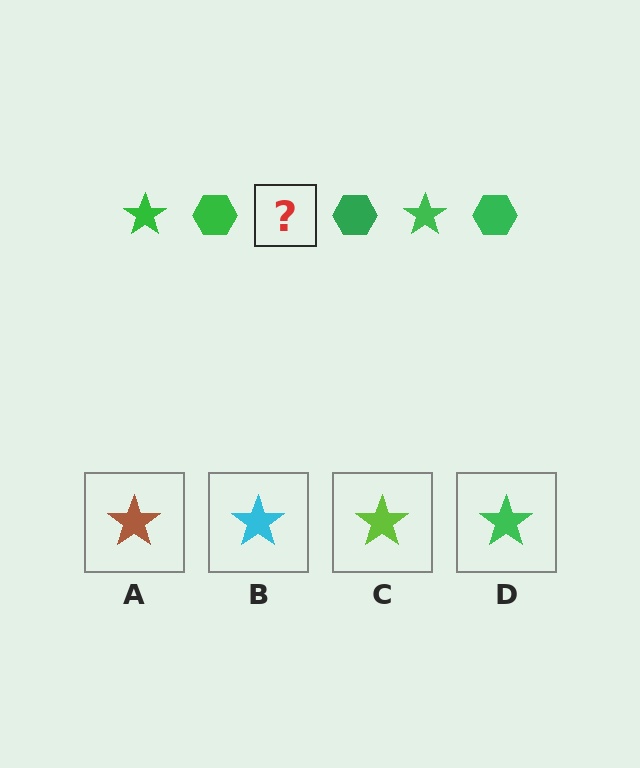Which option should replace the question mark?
Option D.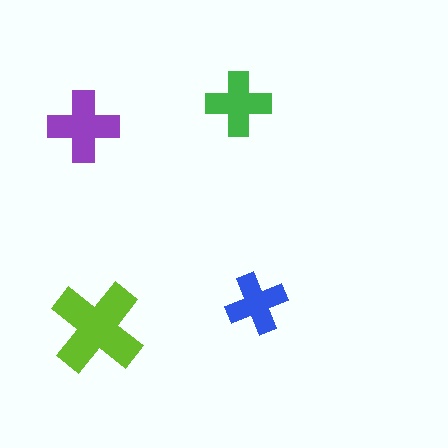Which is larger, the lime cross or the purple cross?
The lime one.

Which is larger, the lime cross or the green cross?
The lime one.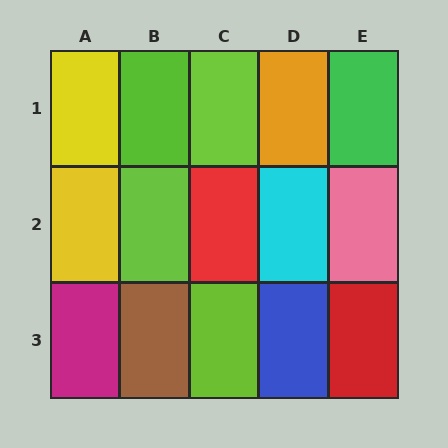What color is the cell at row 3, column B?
Brown.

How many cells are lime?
4 cells are lime.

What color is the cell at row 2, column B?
Lime.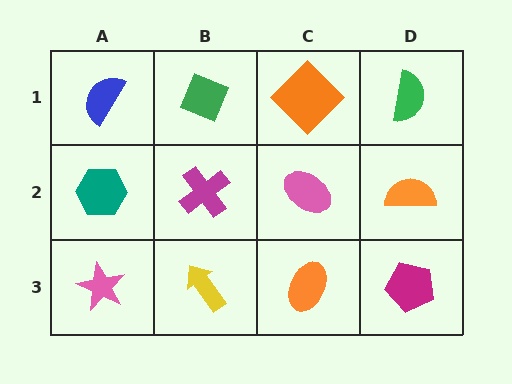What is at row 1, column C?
An orange diamond.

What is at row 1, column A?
A blue semicircle.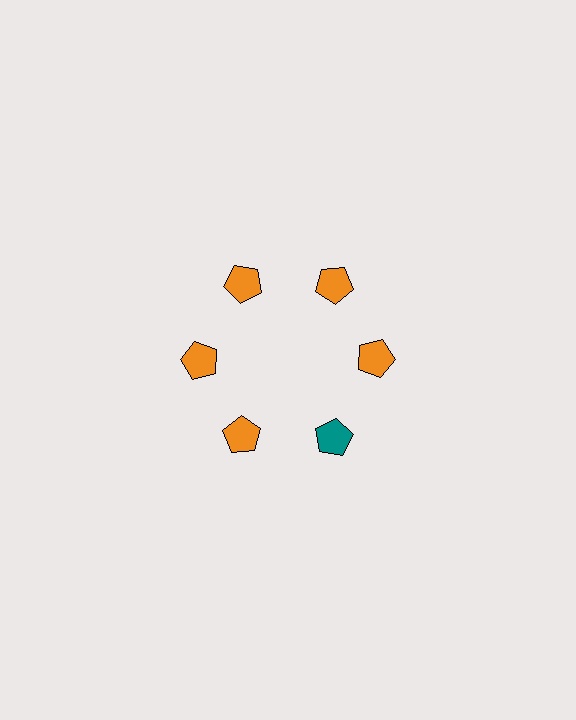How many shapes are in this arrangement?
There are 6 shapes arranged in a ring pattern.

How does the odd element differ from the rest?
It has a different color: teal instead of orange.